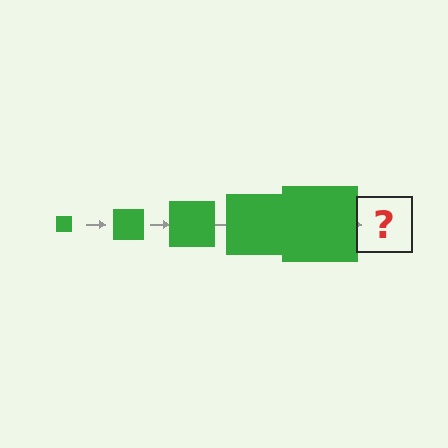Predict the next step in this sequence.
The next step is a green square, larger than the previous one.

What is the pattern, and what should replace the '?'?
The pattern is that the square gets progressively larger each step. The '?' should be a green square, larger than the previous one.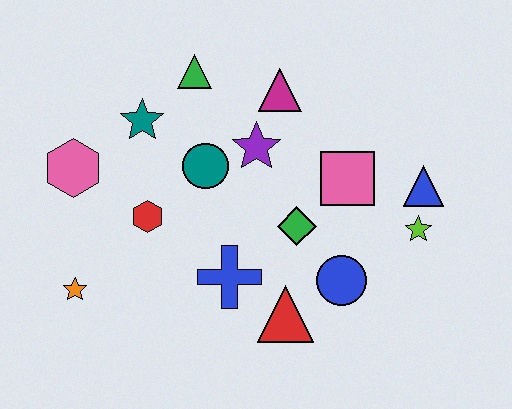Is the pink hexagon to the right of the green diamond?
No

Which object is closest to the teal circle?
The purple star is closest to the teal circle.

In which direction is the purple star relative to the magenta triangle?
The purple star is below the magenta triangle.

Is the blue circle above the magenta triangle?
No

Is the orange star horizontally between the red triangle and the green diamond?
No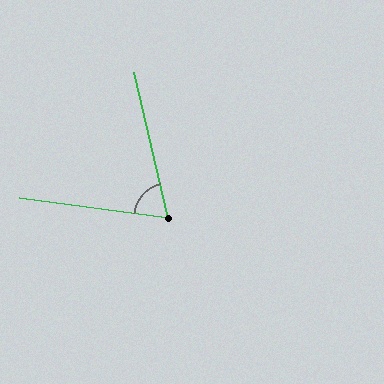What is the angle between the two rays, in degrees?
Approximately 69 degrees.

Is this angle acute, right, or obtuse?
It is acute.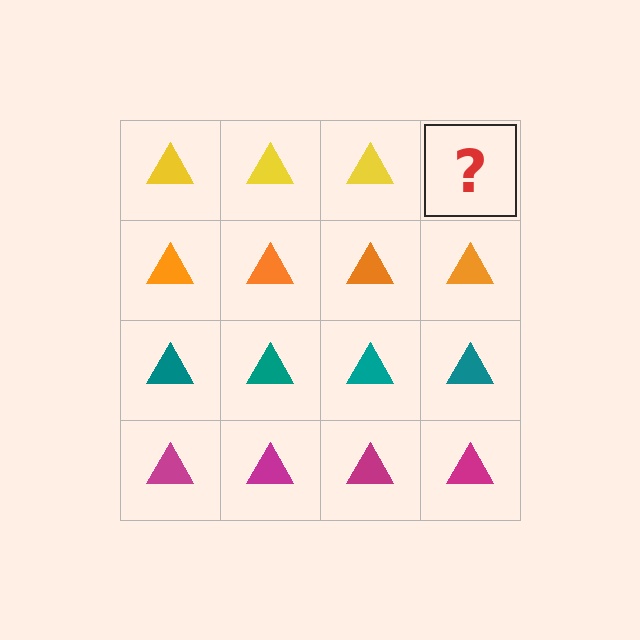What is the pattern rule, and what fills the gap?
The rule is that each row has a consistent color. The gap should be filled with a yellow triangle.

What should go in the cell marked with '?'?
The missing cell should contain a yellow triangle.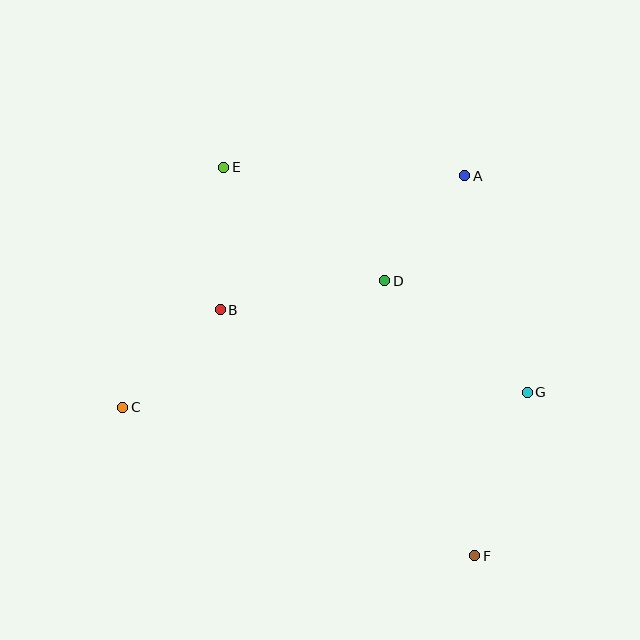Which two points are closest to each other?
Points A and D are closest to each other.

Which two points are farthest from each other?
Points E and F are farthest from each other.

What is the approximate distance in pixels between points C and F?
The distance between C and F is approximately 382 pixels.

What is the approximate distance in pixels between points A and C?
The distance between A and C is approximately 413 pixels.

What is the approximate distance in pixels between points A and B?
The distance between A and B is approximately 278 pixels.